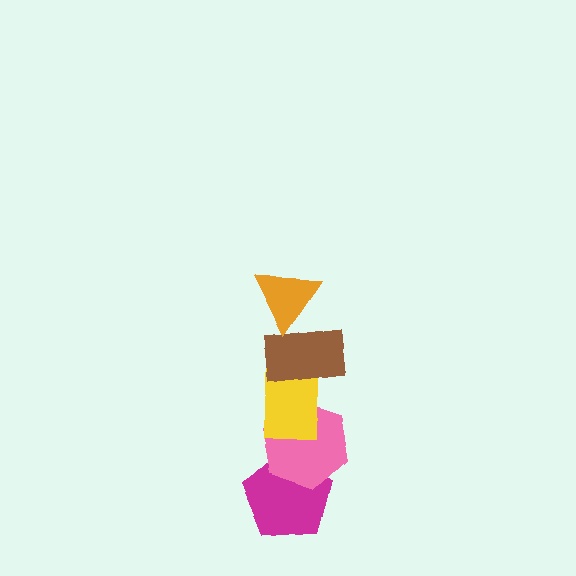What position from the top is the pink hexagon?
The pink hexagon is 4th from the top.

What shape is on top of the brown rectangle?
The orange triangle is on top of the brown rectangle.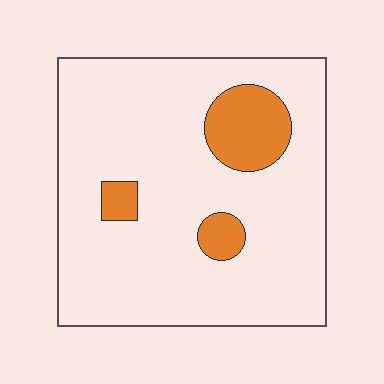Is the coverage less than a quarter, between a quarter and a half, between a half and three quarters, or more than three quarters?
Less than a quarter.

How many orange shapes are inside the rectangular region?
3.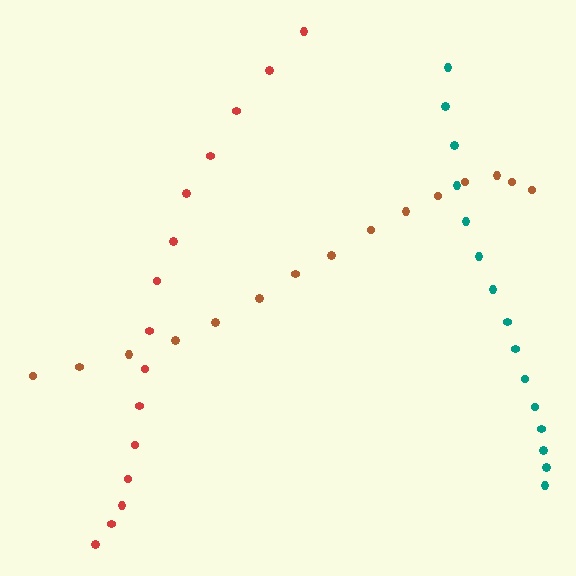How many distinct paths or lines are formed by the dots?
There are 3 distinct paths.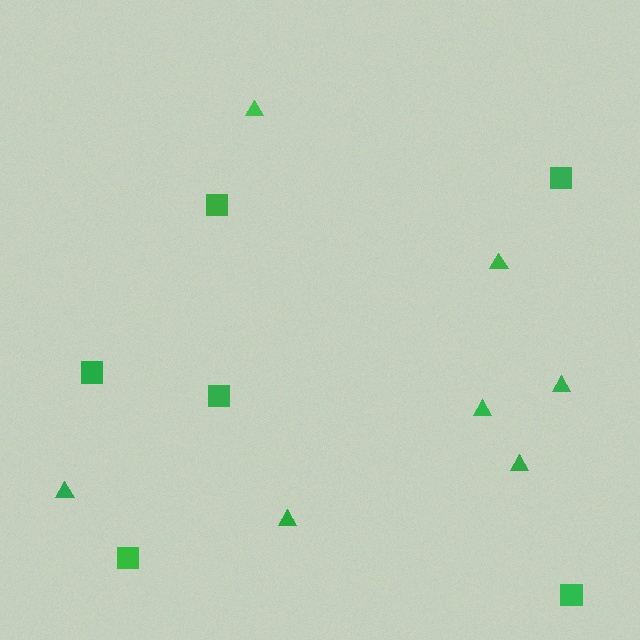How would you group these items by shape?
There are 2 groups: one group of triangles (7) and one group of squares (6).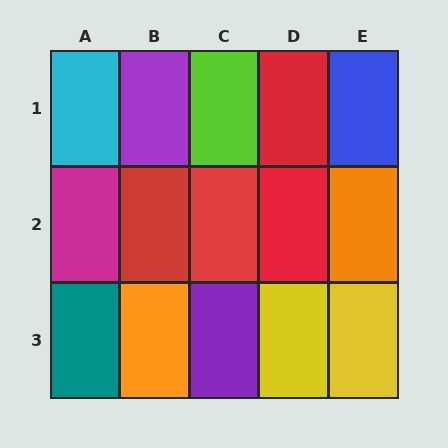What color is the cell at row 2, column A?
Magenta.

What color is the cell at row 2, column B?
Red.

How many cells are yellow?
2 cells are yellow.